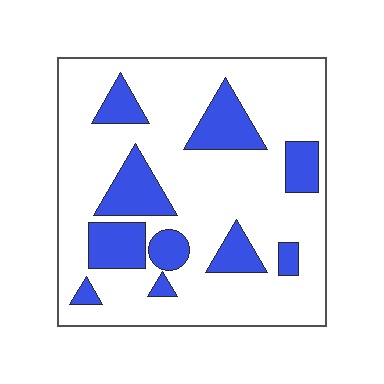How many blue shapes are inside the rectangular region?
10.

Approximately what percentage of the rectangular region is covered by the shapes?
Approximately 25%.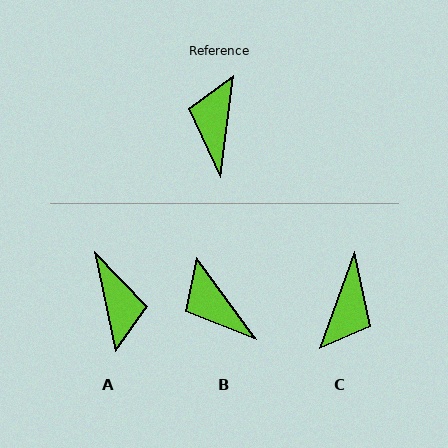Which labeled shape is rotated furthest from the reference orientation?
C, about 167 degrees away.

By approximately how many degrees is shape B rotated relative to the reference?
Approximately 43 degrees counter-clockwise.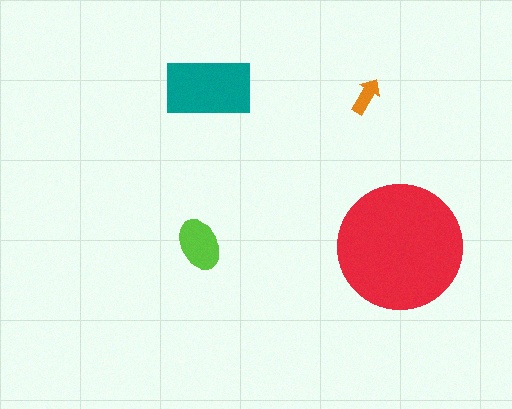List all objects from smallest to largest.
The orange arrow, the lime ellipse, the teal rectangle, the red circle.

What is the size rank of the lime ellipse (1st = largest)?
3rd.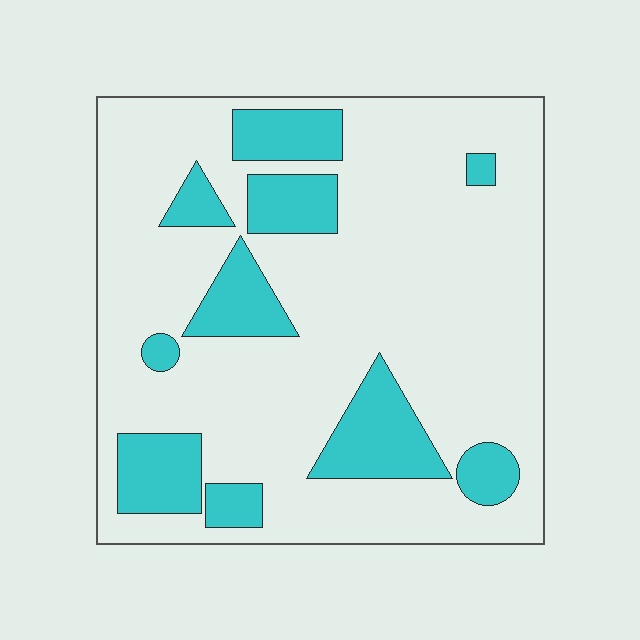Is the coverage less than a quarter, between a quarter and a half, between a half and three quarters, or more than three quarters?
Less than a quarter.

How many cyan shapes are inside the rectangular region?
10.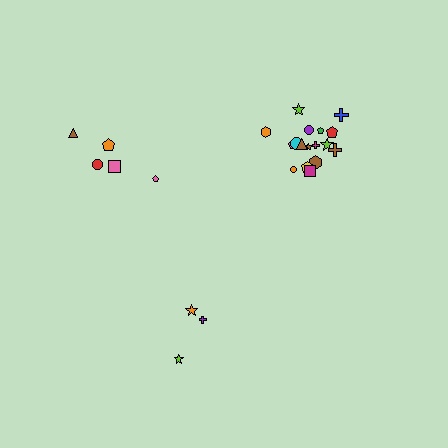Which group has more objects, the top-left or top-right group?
The top-right group.